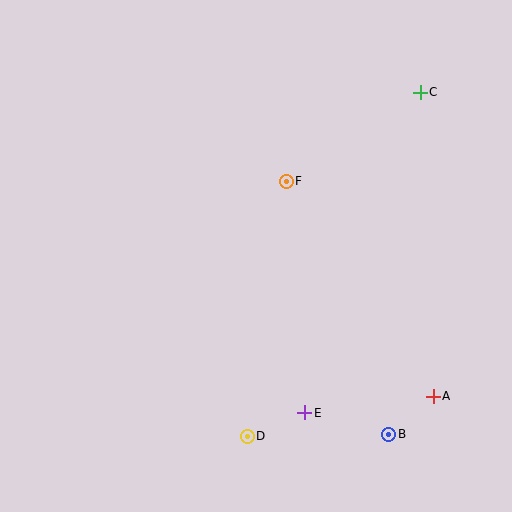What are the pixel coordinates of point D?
Point D is at (247, 436).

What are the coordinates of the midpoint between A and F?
The midpoint between A and F is at (360, 289).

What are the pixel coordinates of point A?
Point A is at (433, 396).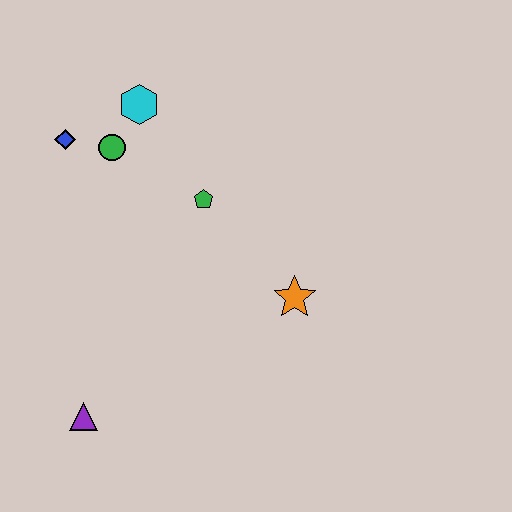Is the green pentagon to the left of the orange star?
Yes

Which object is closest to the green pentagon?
The green circle is closest to the green pentagon.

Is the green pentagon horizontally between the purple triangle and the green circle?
No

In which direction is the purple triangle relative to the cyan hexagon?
The purple triangle is below the cyan hexagon.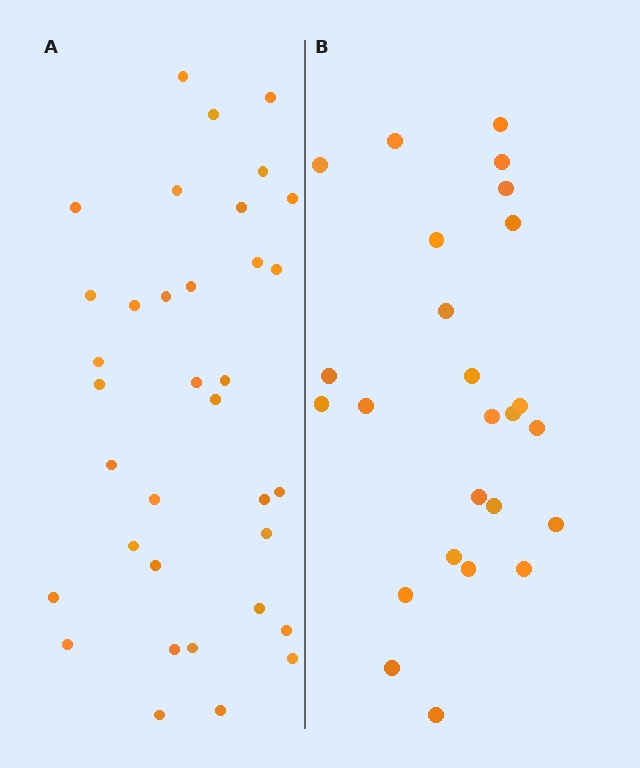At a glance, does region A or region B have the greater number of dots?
Region A (the left region) has more dots.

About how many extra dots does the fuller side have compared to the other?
Region A has roughly 10 or so more dots than region B.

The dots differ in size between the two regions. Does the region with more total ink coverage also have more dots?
No. Region B has more total ink coverage because its dots are larger, but region A actually contains more individual dots. Total area can be misleading — the number of items is what matters here.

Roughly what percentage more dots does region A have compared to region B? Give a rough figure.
About 40% more.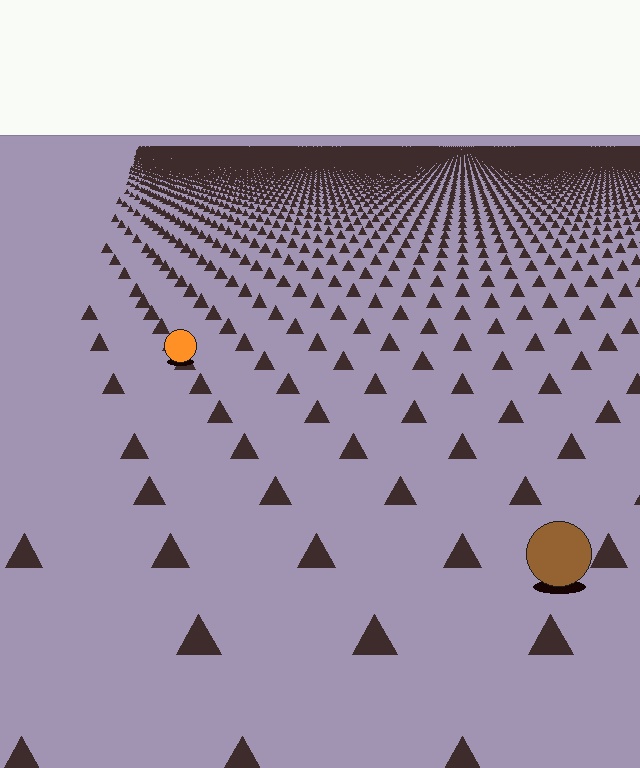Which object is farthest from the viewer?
The orange circle is farthest from the viewer. It appears smaller and the ground texture around it is denser.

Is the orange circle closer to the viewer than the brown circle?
No. The brown circle is closer — you can tell from the texture gradient: the ground texture is coarser near it.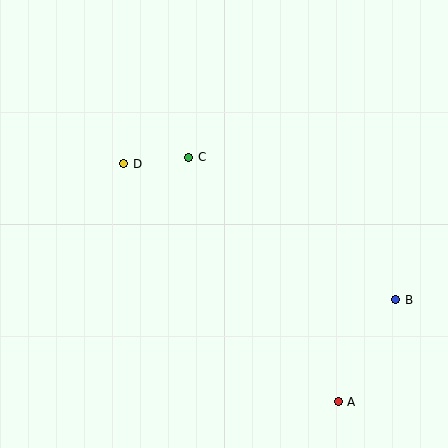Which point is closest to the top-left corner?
Point D is closest to the top-left corner.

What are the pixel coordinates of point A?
Point A is at (338, 402).